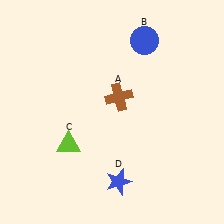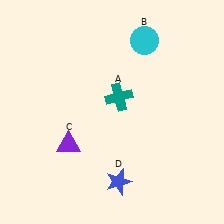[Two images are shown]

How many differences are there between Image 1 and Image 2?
There are 3 differences between the two images.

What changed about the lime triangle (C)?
In Image 1, C is lime. In Image 2, it changed to purple.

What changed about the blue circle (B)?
In Image 1, B is blue. In Image 2, it changed to cyan.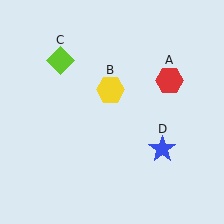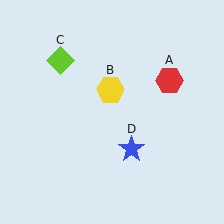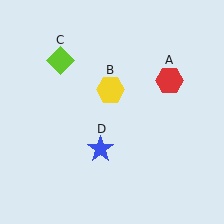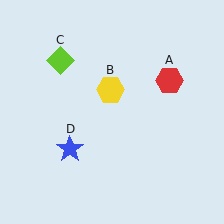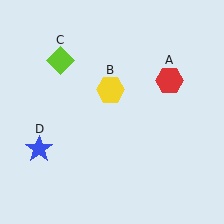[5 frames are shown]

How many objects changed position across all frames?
1 object changed position: blue star (object D).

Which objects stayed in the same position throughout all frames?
Red hexagon (object A) and yellow hexagon (object B) and lime diamond (object C) remained stationary.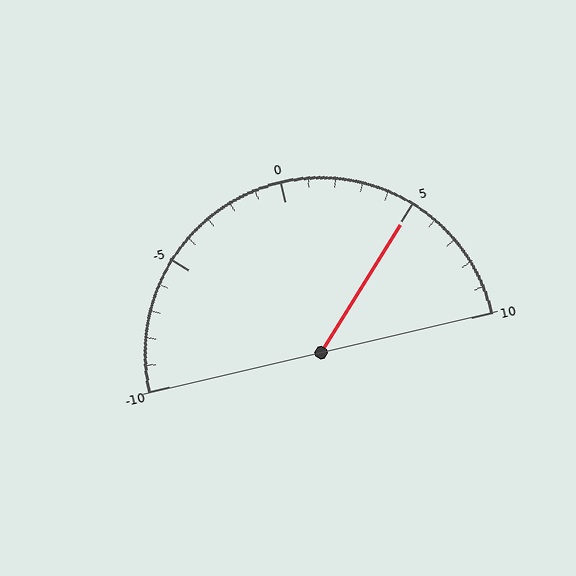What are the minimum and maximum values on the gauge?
The gauge ranges from -10 to 10.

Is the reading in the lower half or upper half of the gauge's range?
The reading is in the upper half of the range (-10 to 10).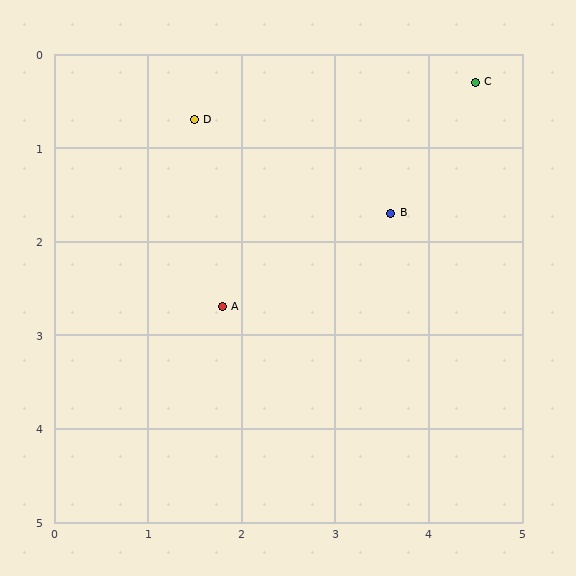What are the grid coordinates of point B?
Point B is at approximately (3.6, 1.7).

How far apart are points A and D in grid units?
Points A and D are about 2.0 grid units apart.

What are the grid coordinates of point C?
Point C is at approximately (4.5, 0.3).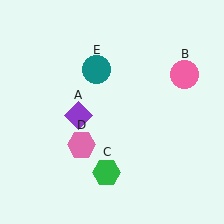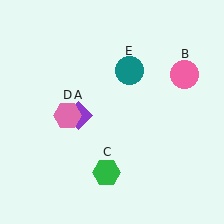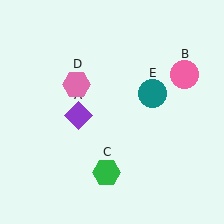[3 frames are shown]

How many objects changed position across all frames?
2 objects changed position: pink hexagon (object D), teal circle (object E).